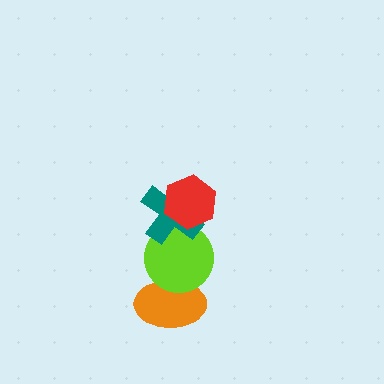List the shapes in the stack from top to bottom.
From top to bottom: the red hexagon, the teal cross, the lime circle, the orange ellipse.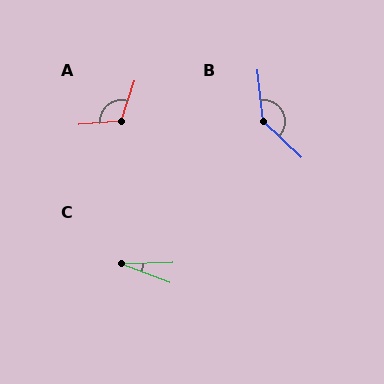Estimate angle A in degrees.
Approximately 113 degrees.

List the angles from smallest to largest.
C (23°), A (113°), B (139°).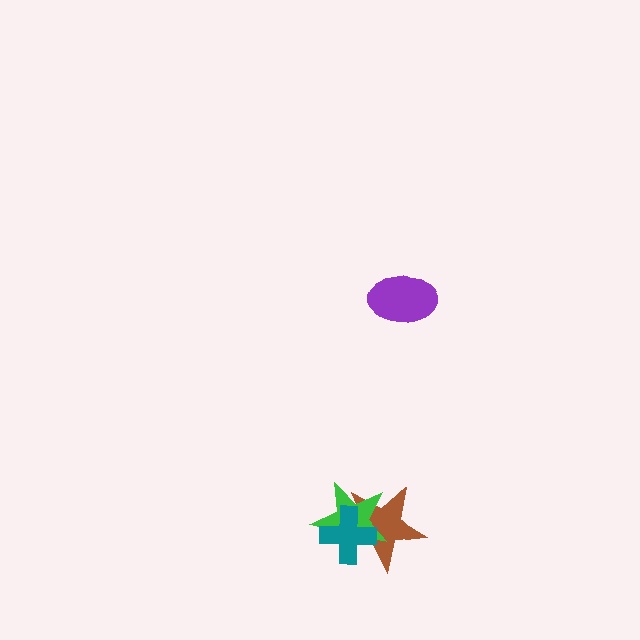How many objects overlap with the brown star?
2 objects overlap with the brown star.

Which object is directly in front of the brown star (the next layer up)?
The green star is directly in front of the brown star.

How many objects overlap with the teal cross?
2 objects overlap with the teal cross.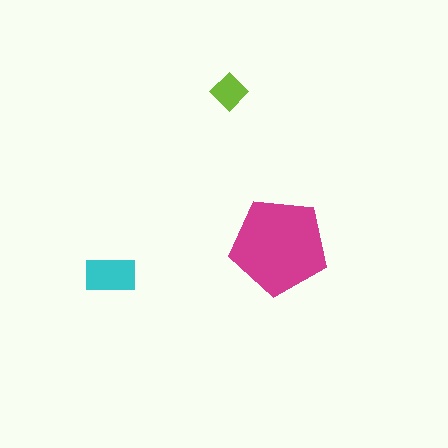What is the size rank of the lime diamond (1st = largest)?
3rd.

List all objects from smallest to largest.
The lime diamond, the cyan rectangle, the magenta pentagon.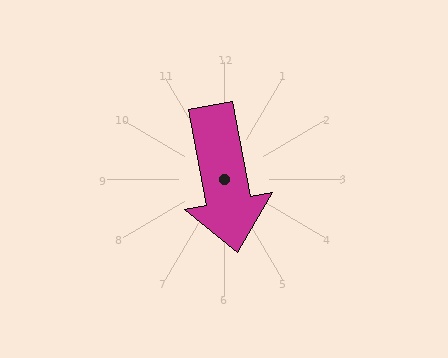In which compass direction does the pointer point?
South.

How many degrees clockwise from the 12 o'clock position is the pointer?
Approximately 169 degrees.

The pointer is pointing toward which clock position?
Roughly 6 o'clock.